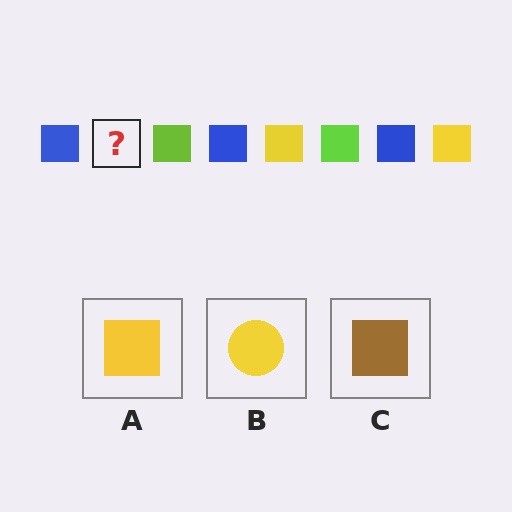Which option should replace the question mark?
Option A.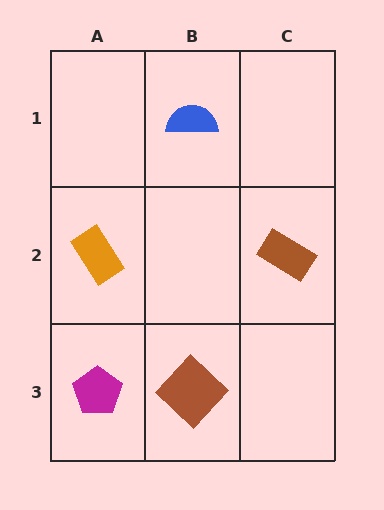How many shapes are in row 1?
1 shape.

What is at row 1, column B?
A blue semicircle.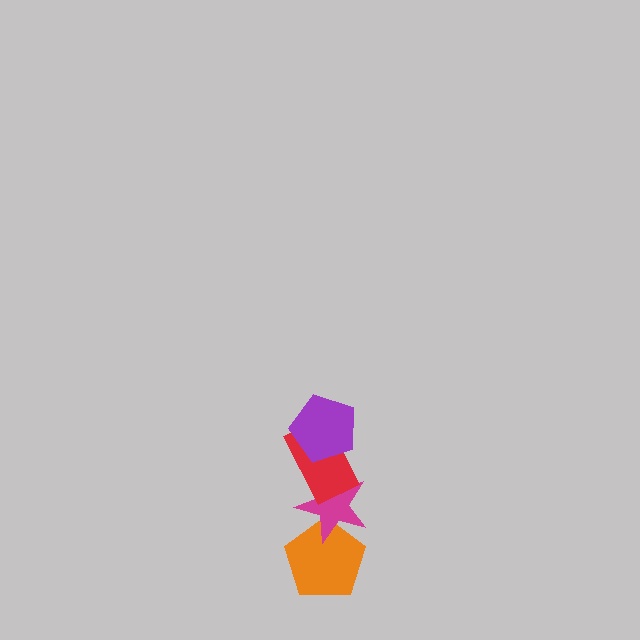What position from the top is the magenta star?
The magenta star is 3rd from the top.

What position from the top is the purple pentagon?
The purple pentagon is 1st from the top.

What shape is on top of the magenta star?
The red rectangle is on top of the magenta star.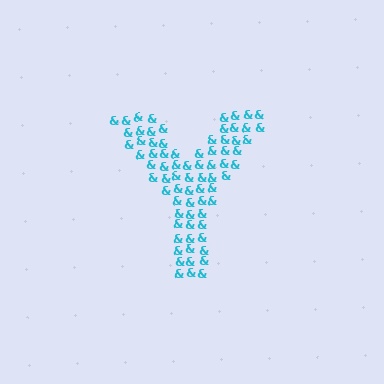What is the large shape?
The large shape is the letter Y.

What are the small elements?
The small elements are ampersands.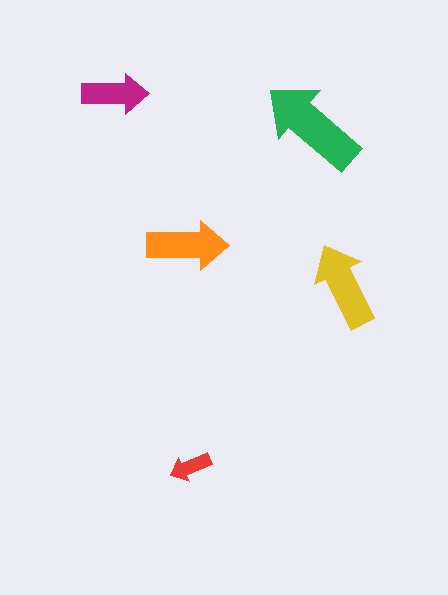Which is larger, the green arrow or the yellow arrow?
The green one.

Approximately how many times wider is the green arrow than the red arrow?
About 2.5 times wider.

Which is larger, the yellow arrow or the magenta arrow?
The yellow one.